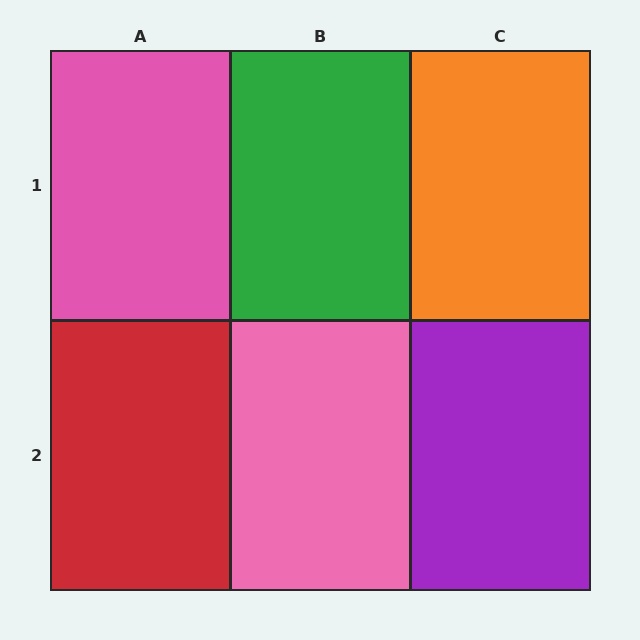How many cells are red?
1 cell is red.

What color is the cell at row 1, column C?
Orange.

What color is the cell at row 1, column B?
Green.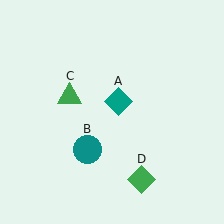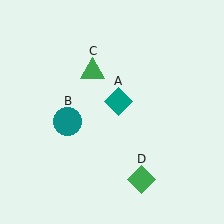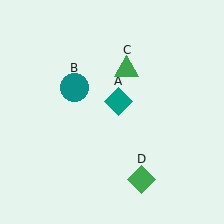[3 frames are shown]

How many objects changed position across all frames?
2 objects changed position: teal circle (object B), green triangle (object C).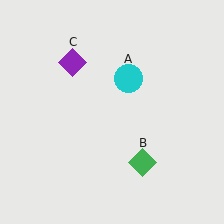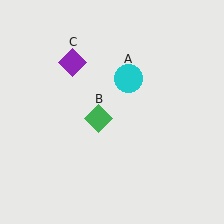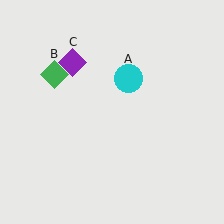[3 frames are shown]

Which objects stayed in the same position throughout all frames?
Cyan circle (object A) and purple diamond (object C) remained stationary.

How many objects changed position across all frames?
1 object changed position: green diamond (object B).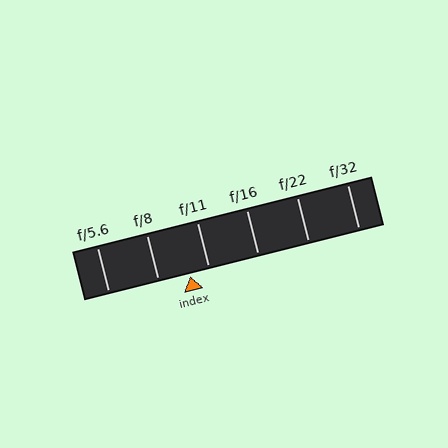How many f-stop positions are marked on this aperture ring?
There are 6 f-stop positions marked.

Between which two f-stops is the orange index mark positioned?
The index mark is between f/8 and f/11.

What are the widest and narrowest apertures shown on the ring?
The widest aperture shown is f/5.6 and the narrowest is f/32.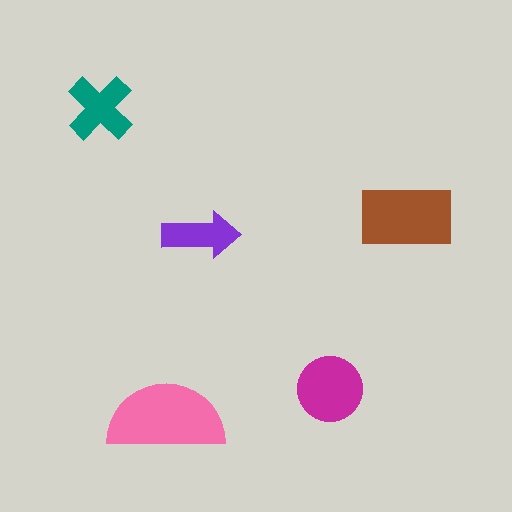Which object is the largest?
The pink semicircle.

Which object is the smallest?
The purple arrow.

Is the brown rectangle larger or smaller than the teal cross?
Larger.